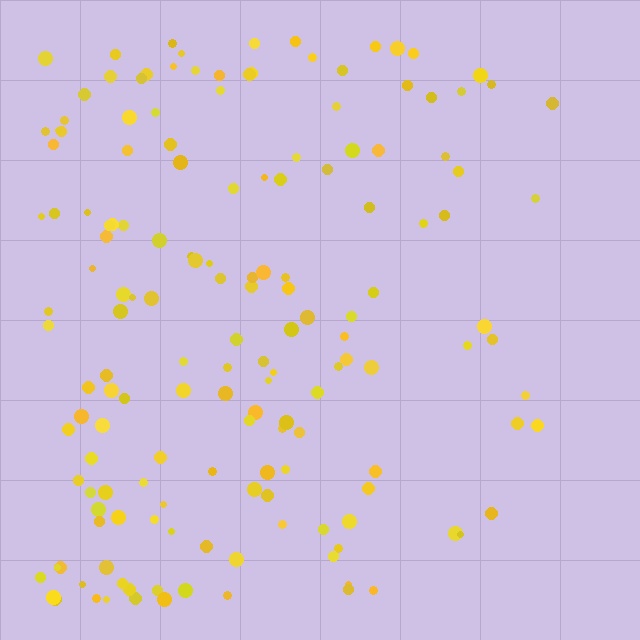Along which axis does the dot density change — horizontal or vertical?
Horizontal.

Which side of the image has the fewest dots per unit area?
The right.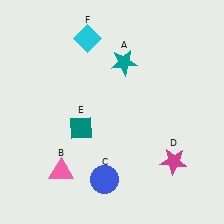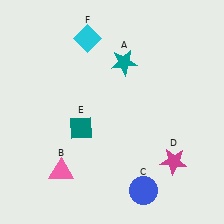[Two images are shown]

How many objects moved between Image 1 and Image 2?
1 object moved between the two images.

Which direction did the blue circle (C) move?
The blue circle (C) moved right.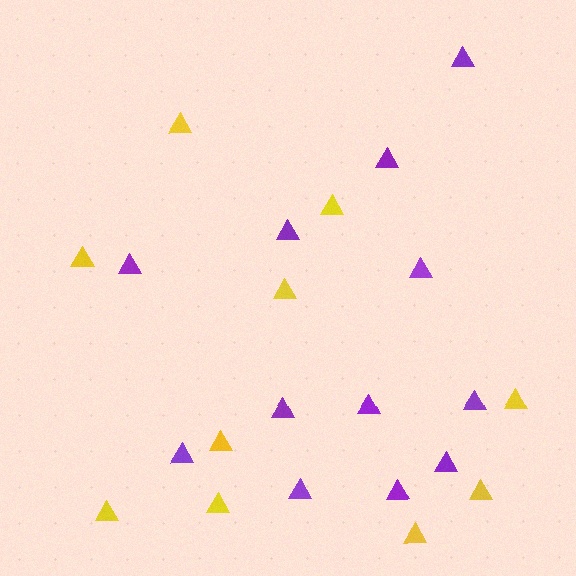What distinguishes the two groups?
There are 2 groups: one group of yellow triangles (10) and one group of purple triangles (12).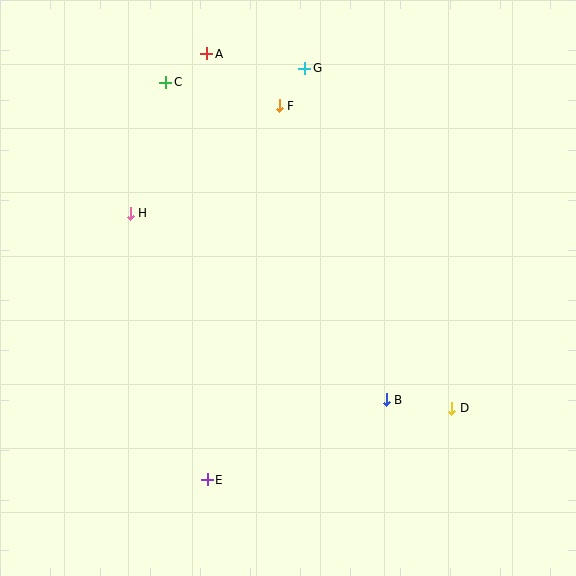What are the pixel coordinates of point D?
Point D is at (452, 408).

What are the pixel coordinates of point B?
Point B is at (386, 400).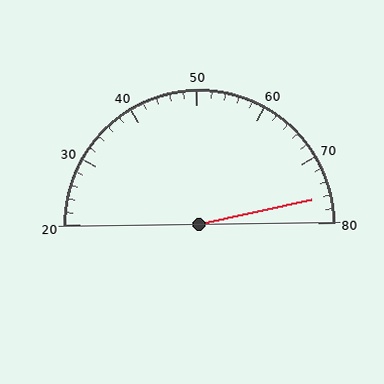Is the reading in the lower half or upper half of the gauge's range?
The reading is in the upper half of the range (20 to 80).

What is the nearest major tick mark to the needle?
The nearest major tick mark is 80.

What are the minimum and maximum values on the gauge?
The gauge ranges from 20 to 80.